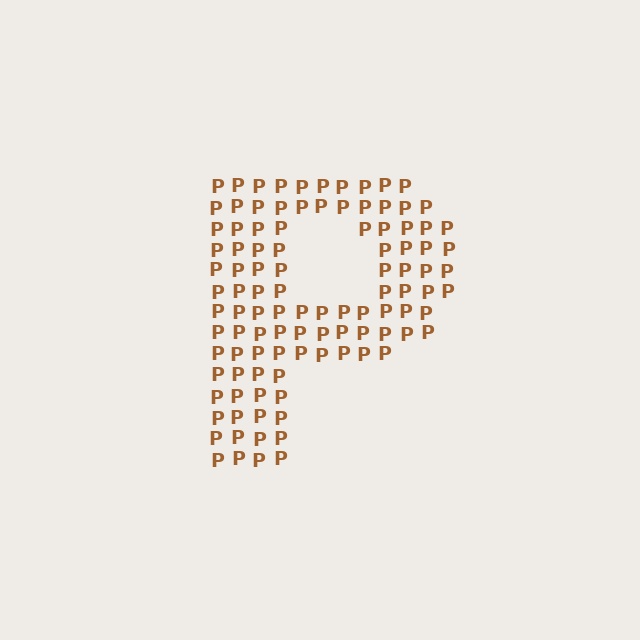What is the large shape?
The large shape is the letter P.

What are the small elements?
The small elements are letter P's.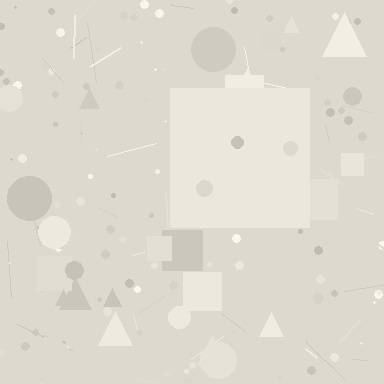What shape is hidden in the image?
A square is hidden in the image.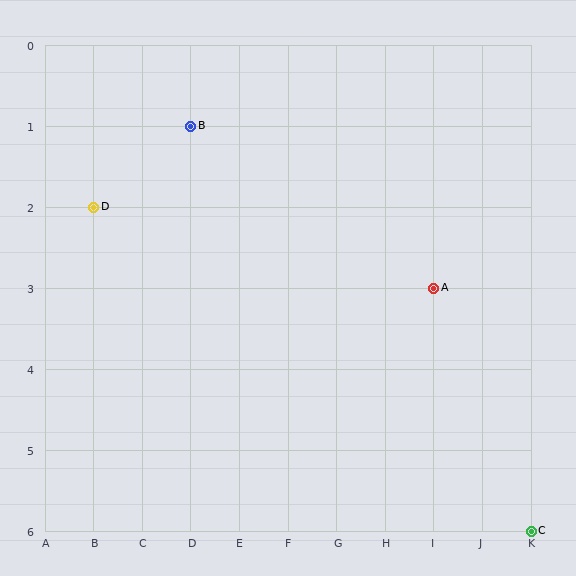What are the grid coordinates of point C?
Point C is at grid coordinates (K, 6).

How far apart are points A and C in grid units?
Points A and C are 2 columns and 3 rows apart (about 3.6 grid units diagonally).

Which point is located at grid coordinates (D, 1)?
Point B is at (D, 1).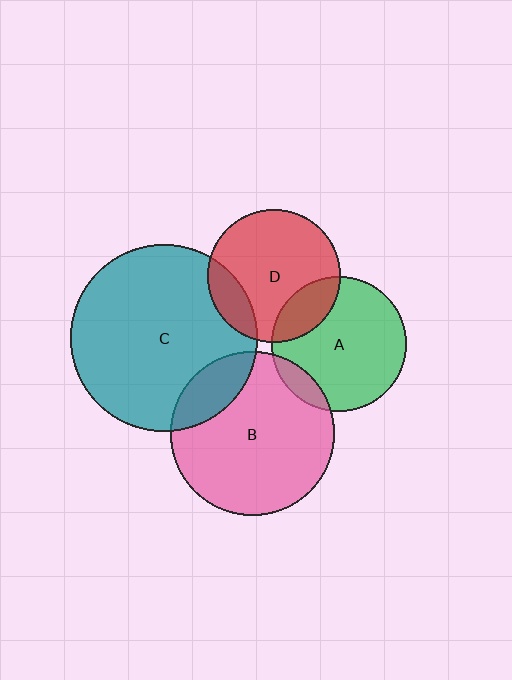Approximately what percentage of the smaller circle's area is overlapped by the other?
Approximately 15%.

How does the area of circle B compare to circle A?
Approximately 1.5 times.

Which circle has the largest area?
Circle C (teal).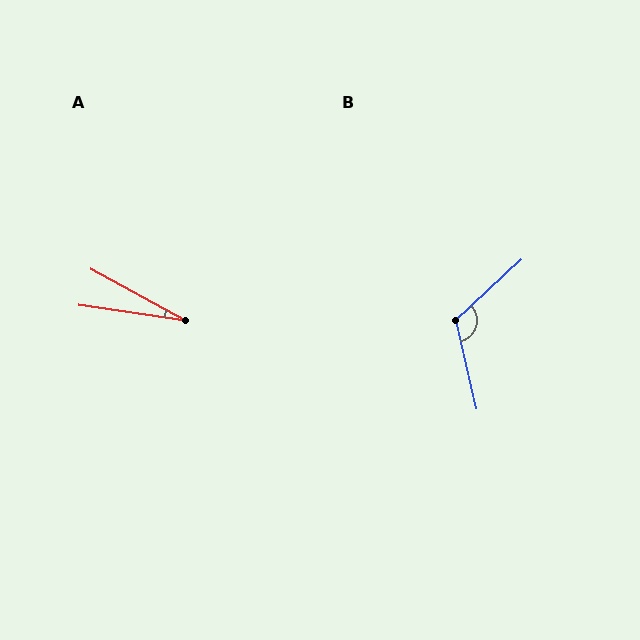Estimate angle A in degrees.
Approximately 21 degrees.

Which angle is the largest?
B, at approximately 120 degrees.